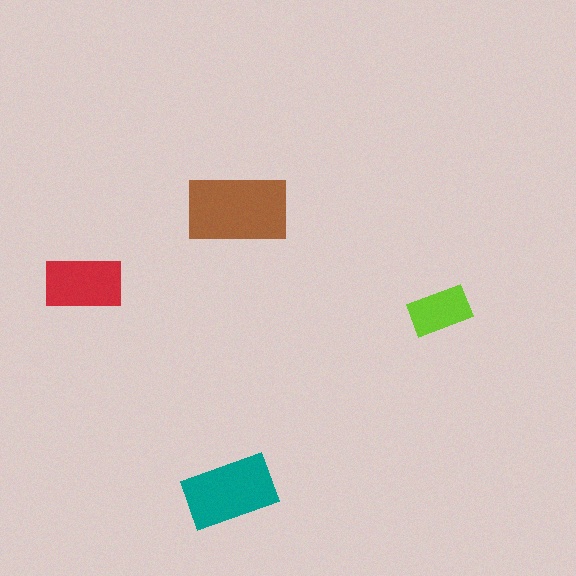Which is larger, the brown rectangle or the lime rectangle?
The brown one.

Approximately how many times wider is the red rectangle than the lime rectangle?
About 1.5 times wider.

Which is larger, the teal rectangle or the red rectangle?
The teal one.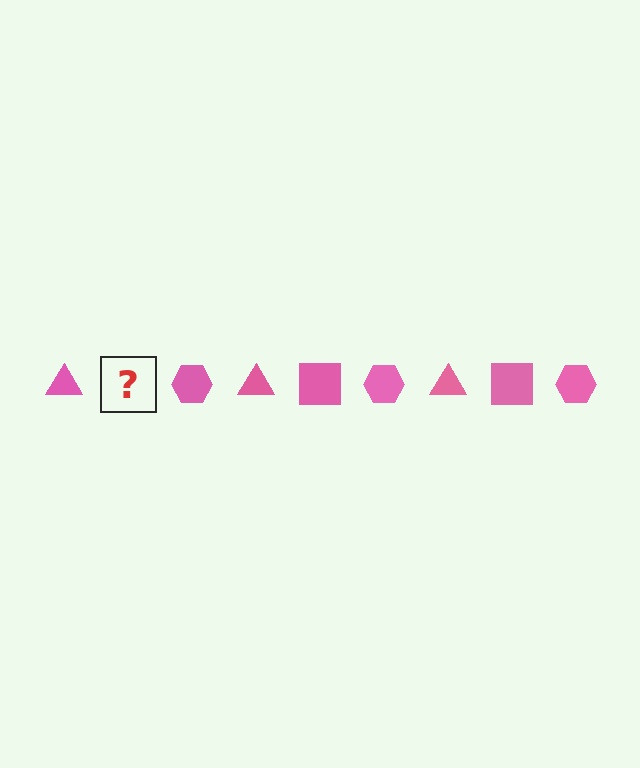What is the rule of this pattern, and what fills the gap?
The rule is that the pattern cycles through triangle, square, hexagon shapes in pink. The gap should be filled with a pink square.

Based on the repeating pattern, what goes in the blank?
The blank should be a pink square.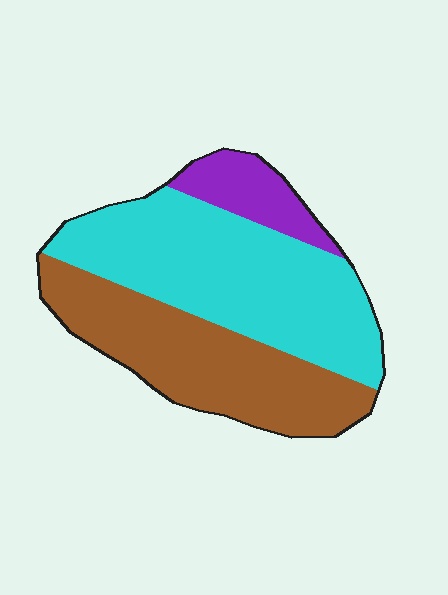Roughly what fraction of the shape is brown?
Brown covers around 40% of the shape.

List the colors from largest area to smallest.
From largest to smallest: cyan, brown, purple.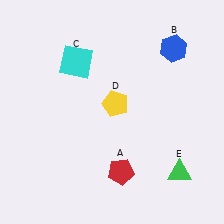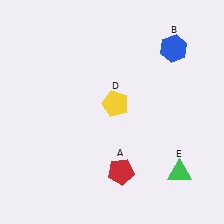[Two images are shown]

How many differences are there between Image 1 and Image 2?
There is 1 difference between the two images.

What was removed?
The cyan square (C) was removed in Image 2.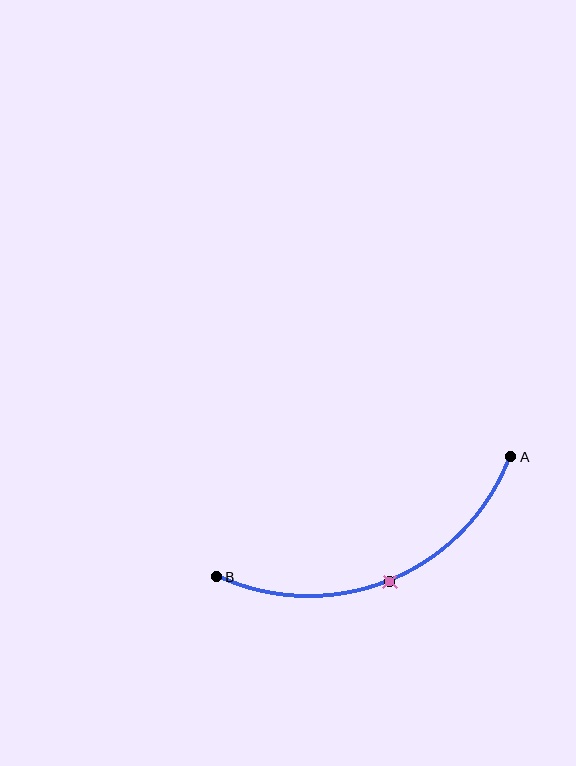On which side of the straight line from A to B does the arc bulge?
The arc bulges below the straight line connecting A and B.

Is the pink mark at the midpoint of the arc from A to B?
Yes. The pink mark lies on the arc at equal arc-length from both A and B — it is the arc midpoint.